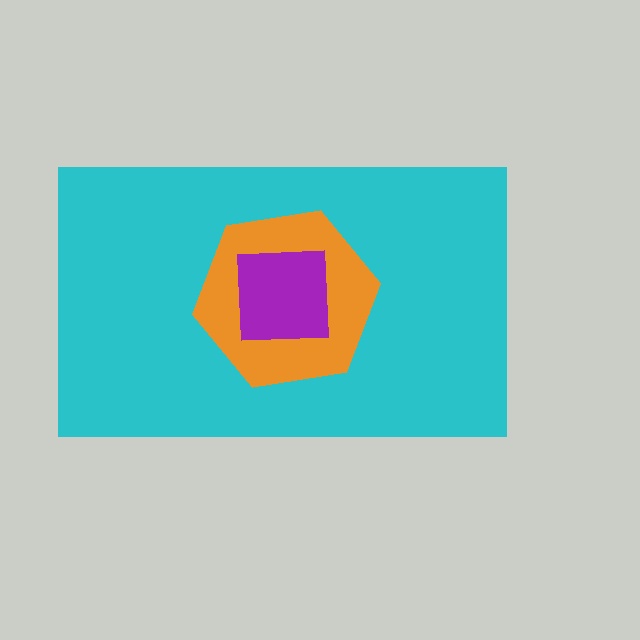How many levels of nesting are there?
3.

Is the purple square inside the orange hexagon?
Yes.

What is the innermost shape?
The purple square.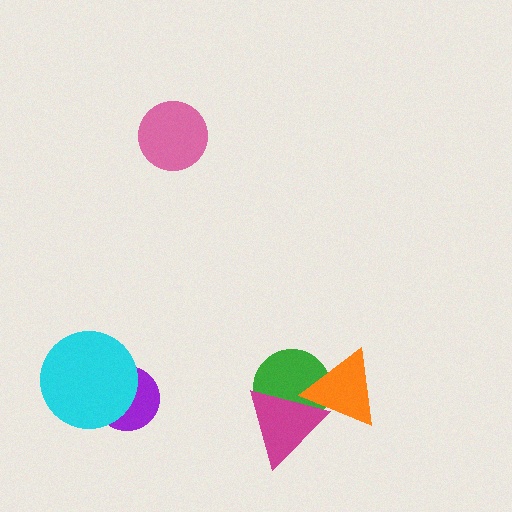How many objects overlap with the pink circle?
0 objects overlap with the pink circle.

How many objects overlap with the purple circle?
1 object overlaps with the purple circle.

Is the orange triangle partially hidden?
Yes, it is partially covered by another shape.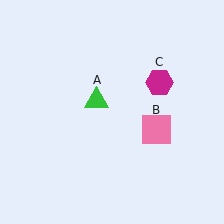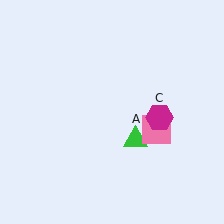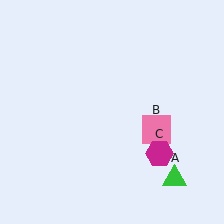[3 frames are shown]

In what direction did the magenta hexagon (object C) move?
The magenta hexagon (object C) moved down.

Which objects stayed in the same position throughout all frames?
Pink square (object B) remained stationary.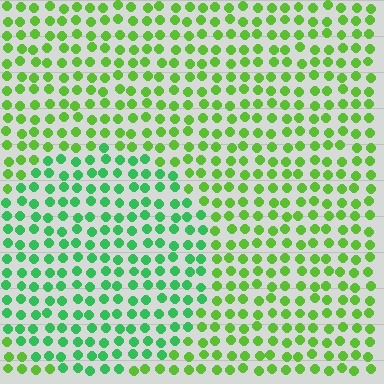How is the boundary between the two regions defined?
The boundary is defined purely by a slight shift in hue (about 34 degrees). Spacing, size, and orientation are identical on both sides.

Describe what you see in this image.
The image is filled with small lime elements in a uniform arrangement. A circle-shaped region is visible where the elements are tinted to a slightly different hue, forming a subtle color boundary.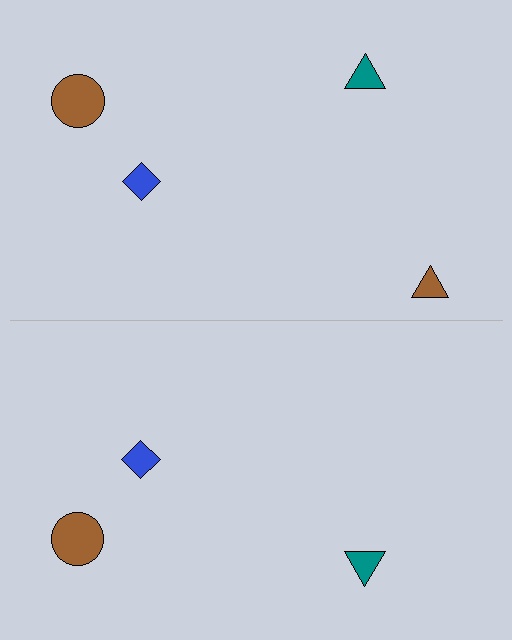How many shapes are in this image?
There are 7 shapes in this image.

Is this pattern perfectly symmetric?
No, the pattern is not perfectly symmetric. A brown triangle is missing from the bottom side.